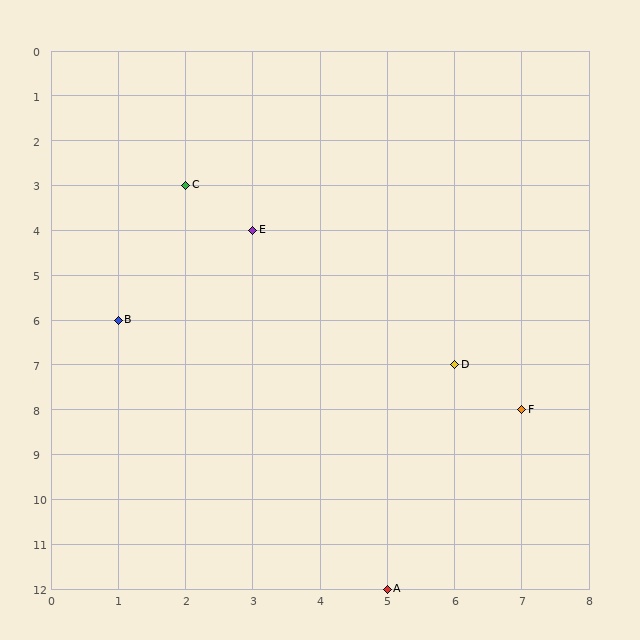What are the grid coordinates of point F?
Point F is at grid coordinates (7, 8).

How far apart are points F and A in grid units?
Points F and A are 2 columns and 4 rows apart (about 4.5 grid units diagonally).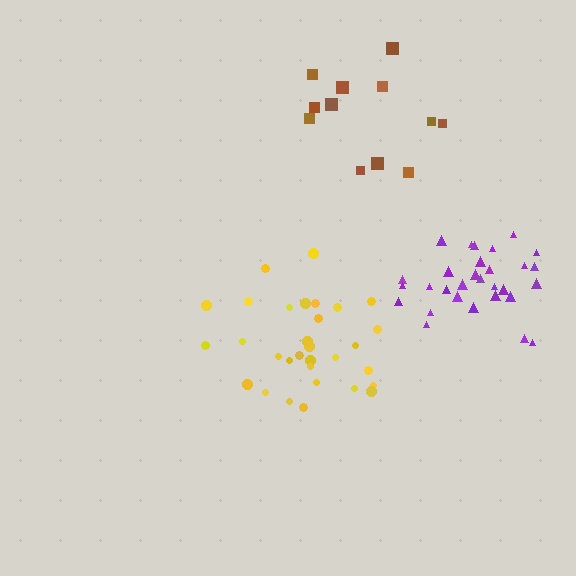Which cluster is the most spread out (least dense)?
Brown.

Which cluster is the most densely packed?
Purple.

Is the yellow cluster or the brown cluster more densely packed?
Yellow.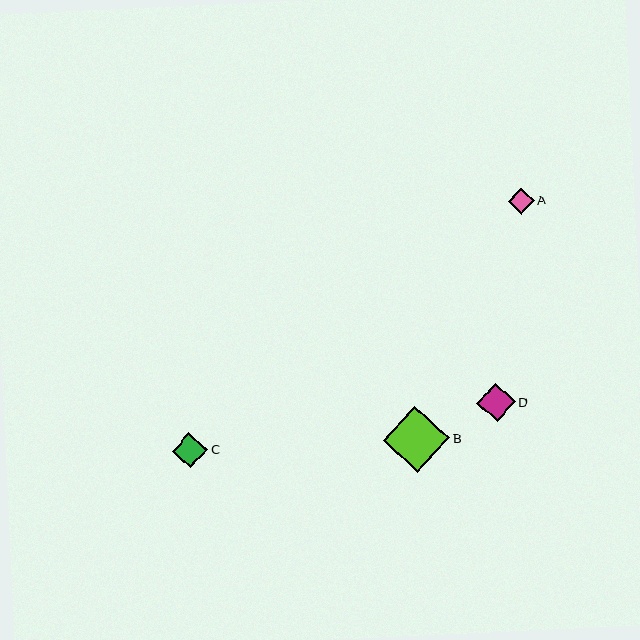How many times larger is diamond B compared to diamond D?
Diamond B is approximately 1.7 times the size of diamond D.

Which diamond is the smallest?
Diamond A is the smallest with a size of approximately 26 pixels.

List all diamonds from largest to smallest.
From largest to smallest: B, D, C, A.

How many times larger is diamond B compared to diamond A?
Diamond B is approximately 2.6 times the size of diamond A.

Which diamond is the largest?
Diamond B is the largest with a size of approximately 66 pixels.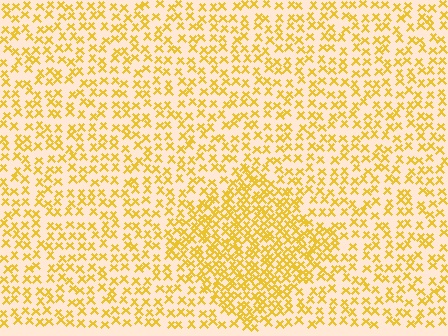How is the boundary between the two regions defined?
The boundary is defined by a change in element density (approximately 1.9x ratio). All elements are the same color, size, and shape.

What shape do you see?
I see a diamond.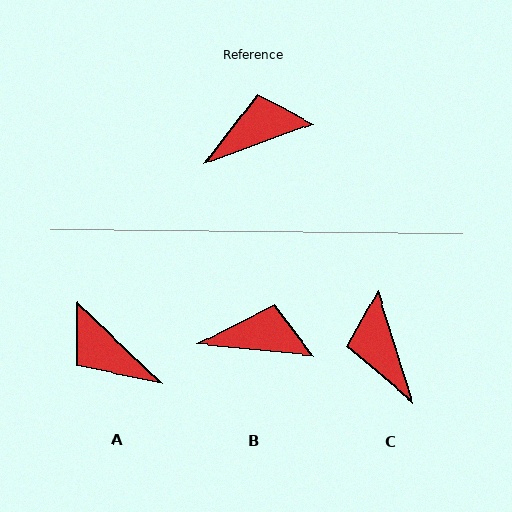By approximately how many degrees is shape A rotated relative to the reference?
Approximately 116 degrees counter-clockwise.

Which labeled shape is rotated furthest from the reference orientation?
A, about 116 degrees away.